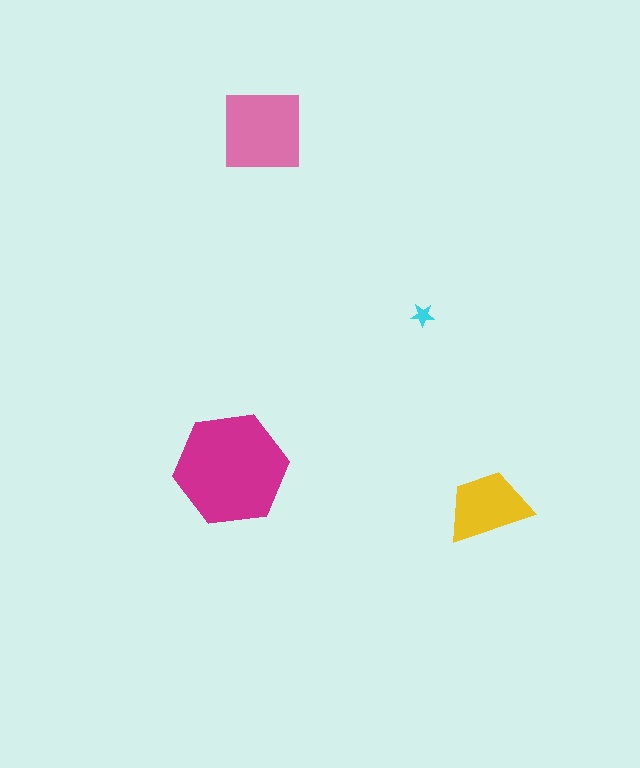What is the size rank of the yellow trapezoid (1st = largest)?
3rd.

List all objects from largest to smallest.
The magenta hexagon, the pink square, the yellow trapezoid, the cyan star.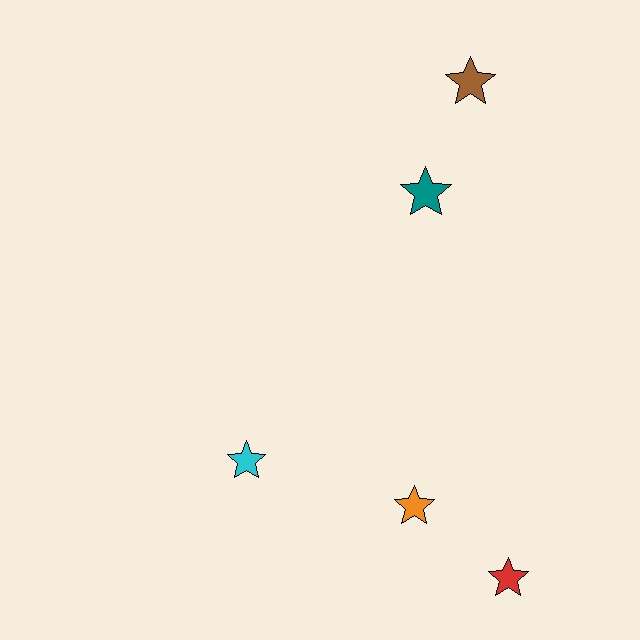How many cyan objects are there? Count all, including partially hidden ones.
There is 1 cyan object.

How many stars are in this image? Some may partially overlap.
There are 5 stars.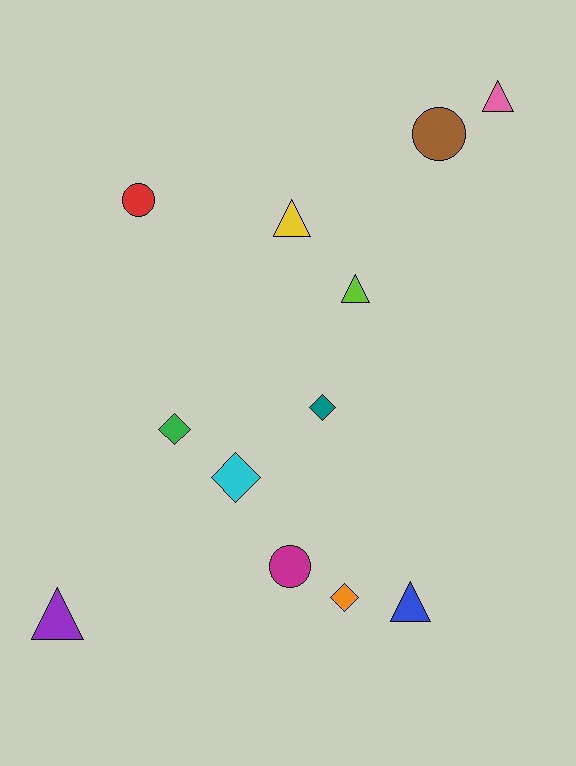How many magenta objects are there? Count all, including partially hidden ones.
There is 1 magenta object.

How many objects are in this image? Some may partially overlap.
There are 12 objects.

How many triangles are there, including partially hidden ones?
There are 5 triangles.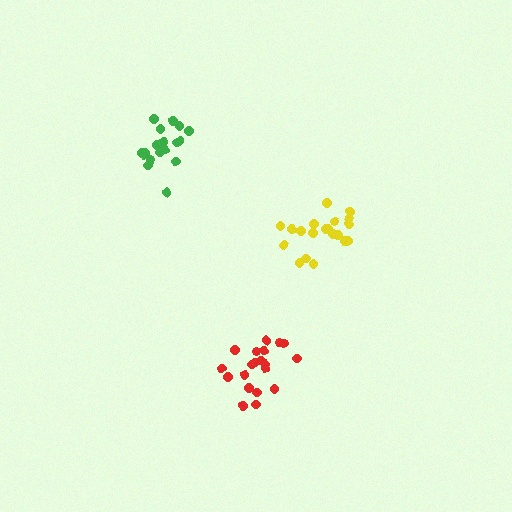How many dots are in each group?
Group 1: 18 dots, Group 2: 20 dots, Group 3: 21 dots (59 total).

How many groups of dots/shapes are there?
There are 3 groups.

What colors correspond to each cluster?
The clusters are colored: green, red, yellow.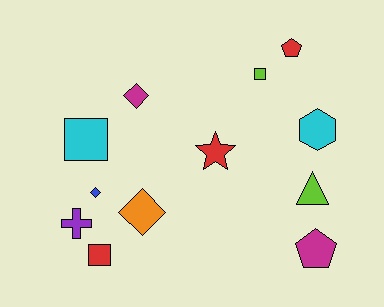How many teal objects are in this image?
There are no teal objects.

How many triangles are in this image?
There is 1 triangle.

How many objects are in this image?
There are 12 objects.